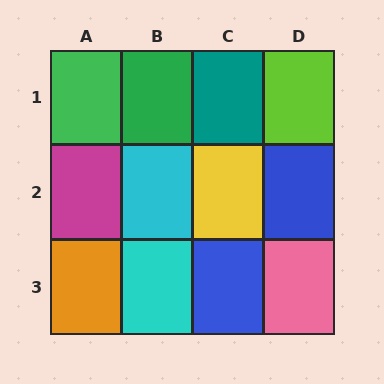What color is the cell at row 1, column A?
Green.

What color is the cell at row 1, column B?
Green.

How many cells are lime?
1 cell is lime.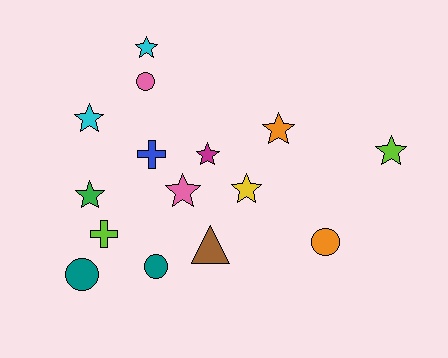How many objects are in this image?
There are 15 objects.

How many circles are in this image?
There are 4 circles.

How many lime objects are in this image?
There are 2 lime objects.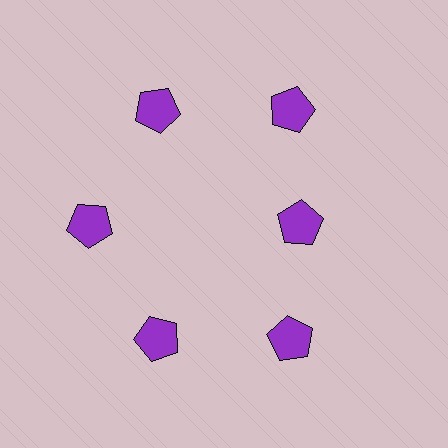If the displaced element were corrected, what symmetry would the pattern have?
It would have 6-fold rotational symmetry — the pattern would map onto itself every 60 degrees.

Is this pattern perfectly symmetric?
No. The 6 purple pentagons are arranged in a ring, but one element near the 3 o'clock position is pulled inward toward the center, breaking the 6-fold rotational symmetry.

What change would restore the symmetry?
The symmetry would be restored by moving it outward, back onto the ring so that all 6 pentagons sit at equal angles and equal distance from the center.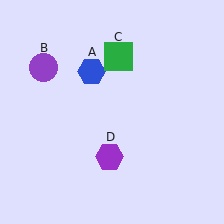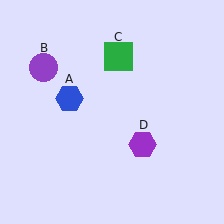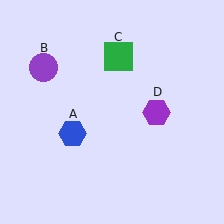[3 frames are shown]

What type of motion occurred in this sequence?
The blue hexagon (object A), purple hexagon (object D) rotated counterclockwise around the center of the scene.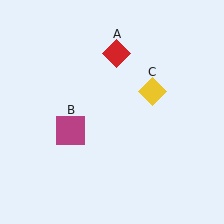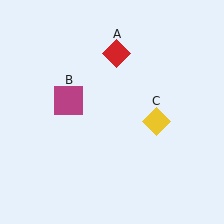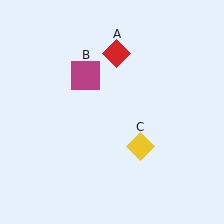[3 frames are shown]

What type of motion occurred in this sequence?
The magenta square (object B), yellow diamond (object C) rotated clockwise around the center of the scene.